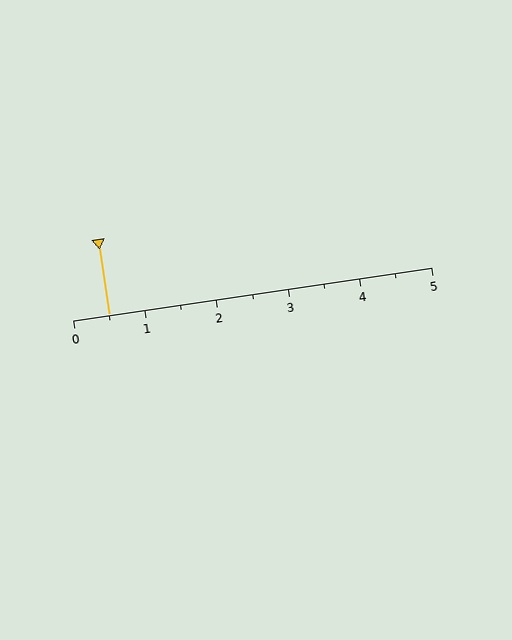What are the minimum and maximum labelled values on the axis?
The axis runs from 0 to 5.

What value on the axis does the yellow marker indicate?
The marker indicates approximately 0.5.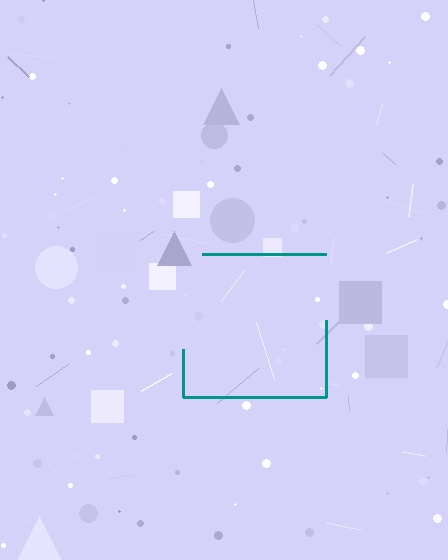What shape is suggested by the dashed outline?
The dashed outline suggests a square.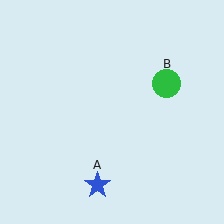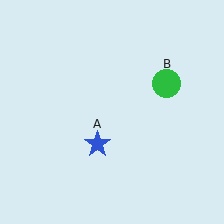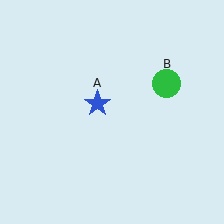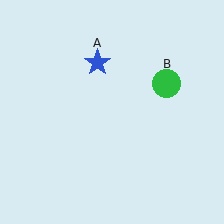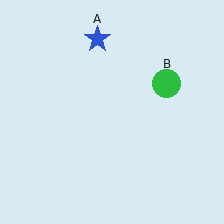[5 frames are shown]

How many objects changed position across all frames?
1 object changed position: blue star (object A).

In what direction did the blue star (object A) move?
The blue star (object A) moved up.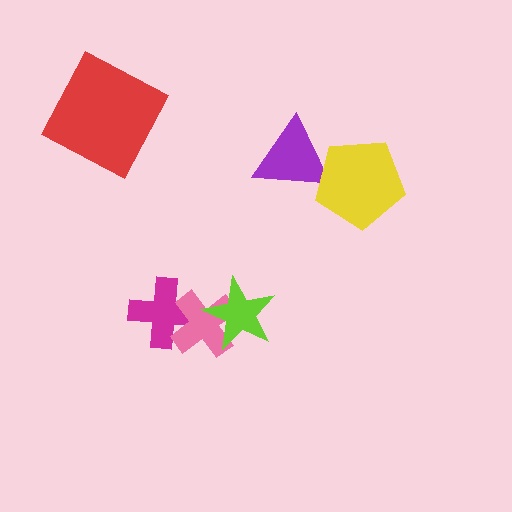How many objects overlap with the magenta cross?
1 object overlaps with the magenta cross.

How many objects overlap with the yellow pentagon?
1 object overlaps with the yellow pentagon.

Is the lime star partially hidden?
No, no other shape covers it.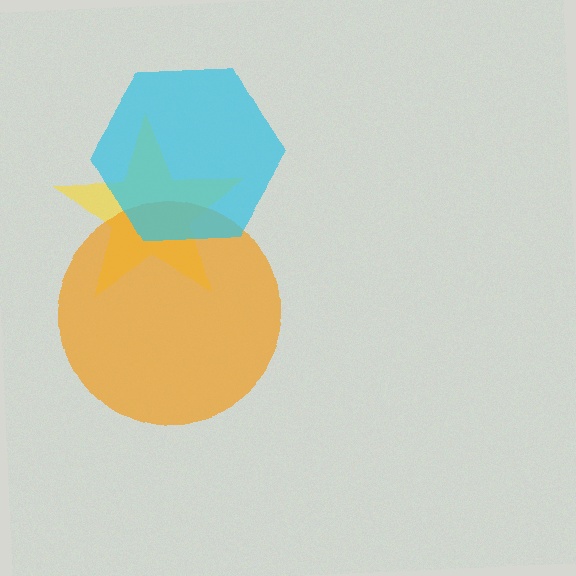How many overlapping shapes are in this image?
There are 3 overlapping shapes in the image.